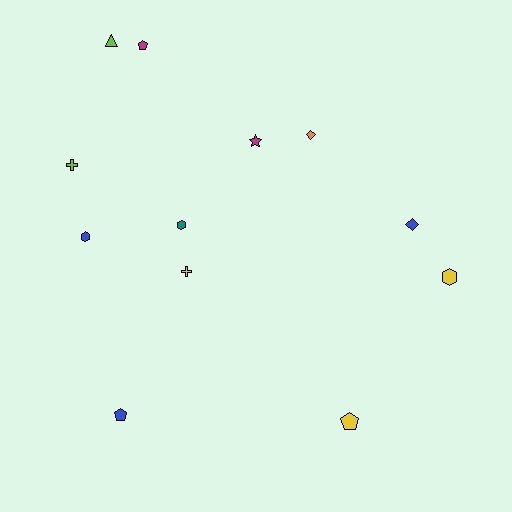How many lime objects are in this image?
There are 2 lime objects.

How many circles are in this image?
There are no circles.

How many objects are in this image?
There are 12 objects.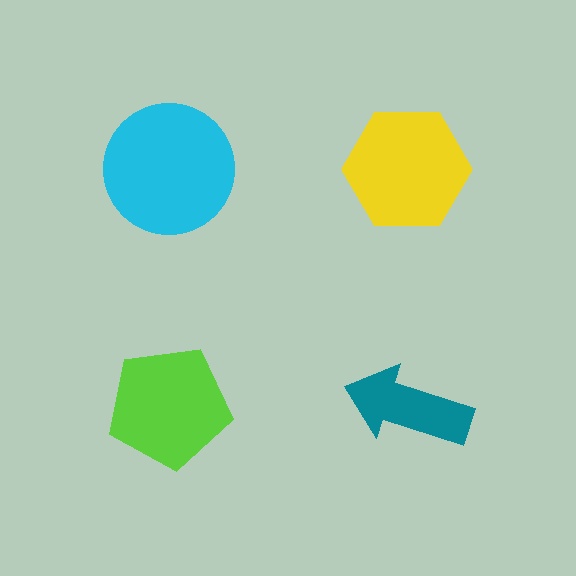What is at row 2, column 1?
A lime pentagon.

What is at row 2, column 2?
A teal arrow.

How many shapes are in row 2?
2 shapes.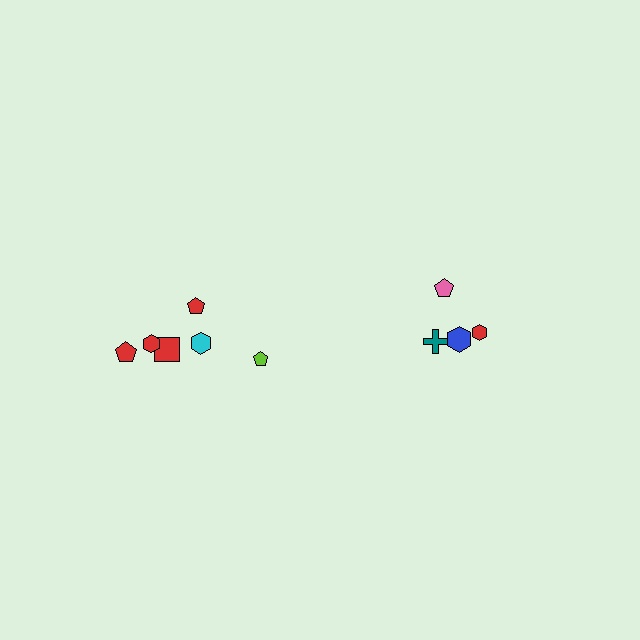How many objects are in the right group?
There are 4 objects.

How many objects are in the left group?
There are 6 objects.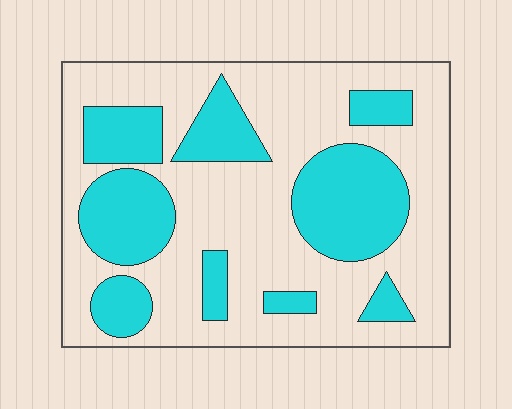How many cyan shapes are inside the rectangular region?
9.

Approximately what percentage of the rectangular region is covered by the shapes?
Approximately 35%.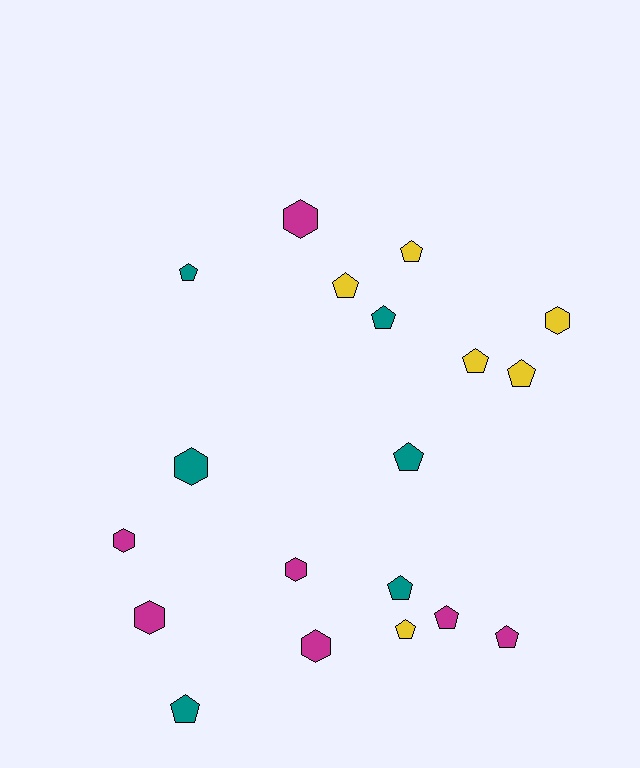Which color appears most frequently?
Magenta, with 7 objects.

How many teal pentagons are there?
There are 5 teal pentagons.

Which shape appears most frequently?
Pentagon, with 12 objects.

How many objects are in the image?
There are 19 objects.